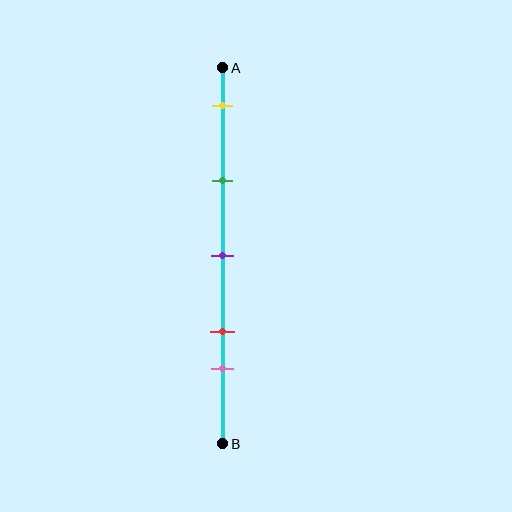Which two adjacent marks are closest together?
The red and pink marks are the closest adjacent pair.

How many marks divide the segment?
There are 5 marks dividing the segment.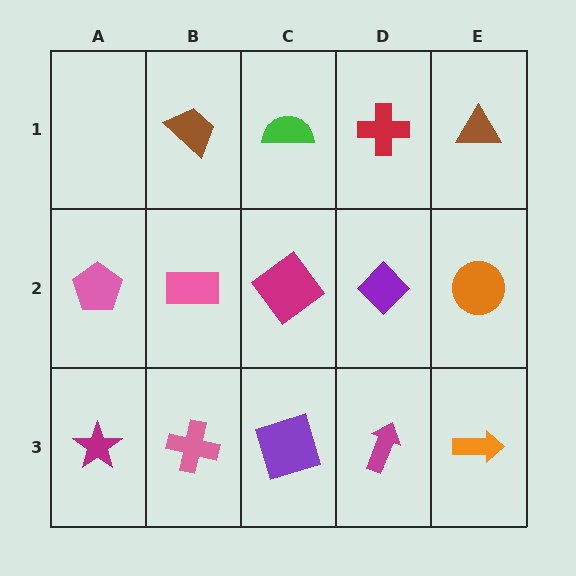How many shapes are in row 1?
4 shapes.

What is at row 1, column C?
A green semicircle.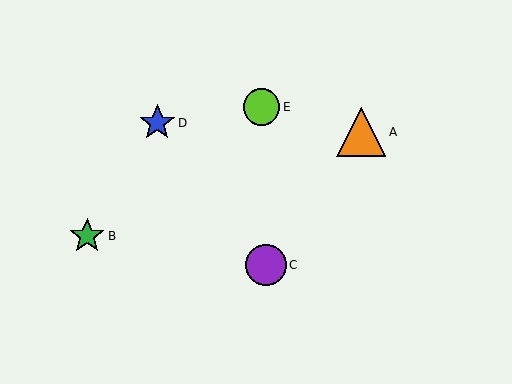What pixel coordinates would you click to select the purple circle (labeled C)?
Click at (266, 265) to select the purple circle C.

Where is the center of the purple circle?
The center of the purple circle is at (266, 265).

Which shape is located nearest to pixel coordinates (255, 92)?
The lime circle (labeled E) at (262, 107) is nearest to that location.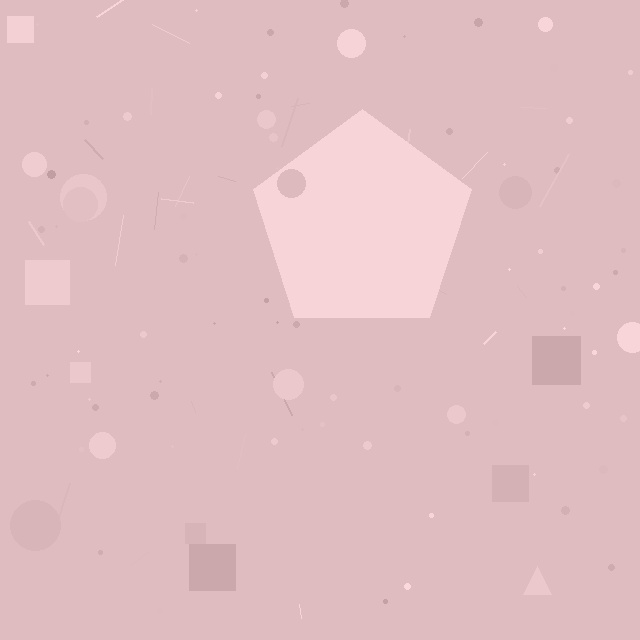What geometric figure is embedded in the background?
A pentagon is embedded in the background.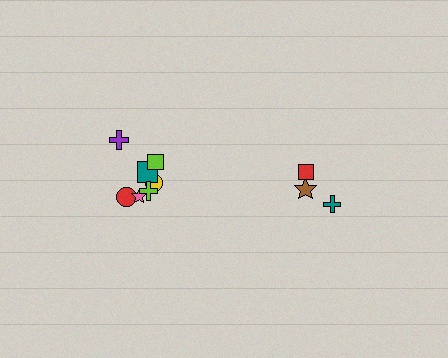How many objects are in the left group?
There are 7 objects.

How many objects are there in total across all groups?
There are 10 objects.